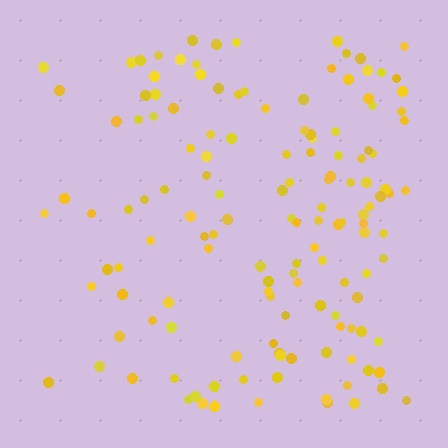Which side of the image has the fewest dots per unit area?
The left.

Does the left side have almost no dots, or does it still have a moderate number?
Still a moderate number, just noticeably fewer than the right.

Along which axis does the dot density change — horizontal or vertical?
Horizontal.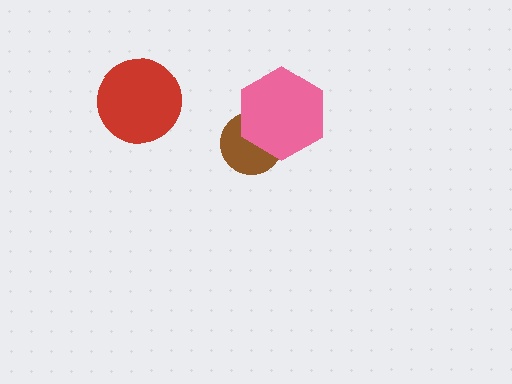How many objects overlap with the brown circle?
1 object overlaps with the brown circle.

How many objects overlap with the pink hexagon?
1 object overlaps with the pink hexagon.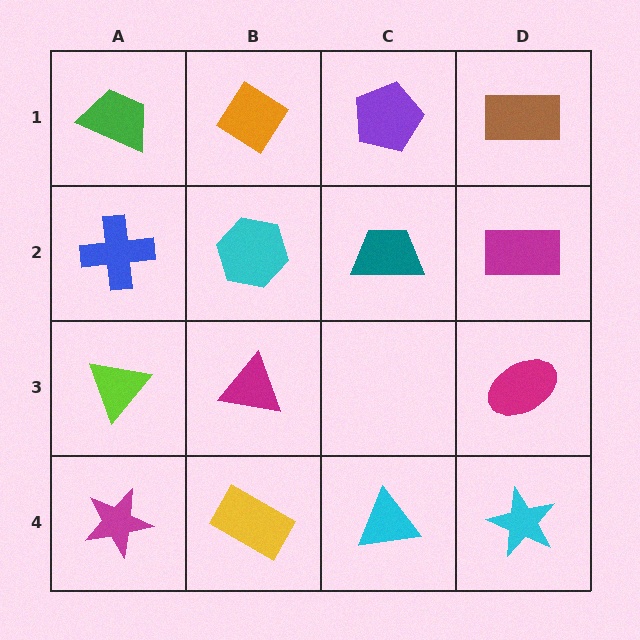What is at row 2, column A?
A blue cross.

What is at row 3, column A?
A lime triangle.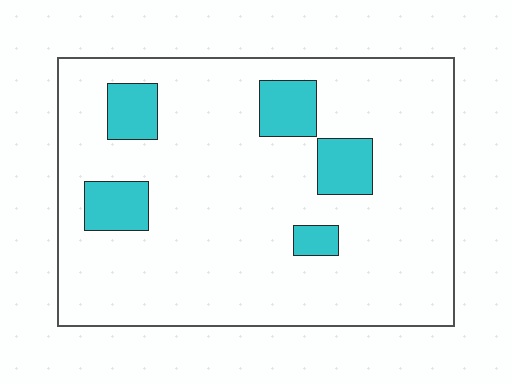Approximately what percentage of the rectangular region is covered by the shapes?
Approximately 15%.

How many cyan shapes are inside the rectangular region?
5.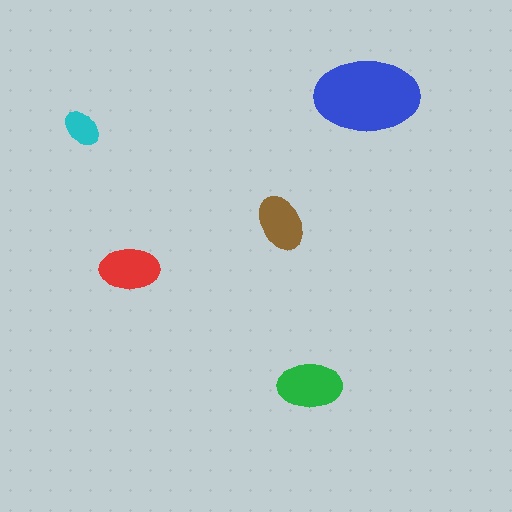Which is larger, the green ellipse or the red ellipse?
The green one.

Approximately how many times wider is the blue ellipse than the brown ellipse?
About 2 times wider.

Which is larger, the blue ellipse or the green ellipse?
The blue one.